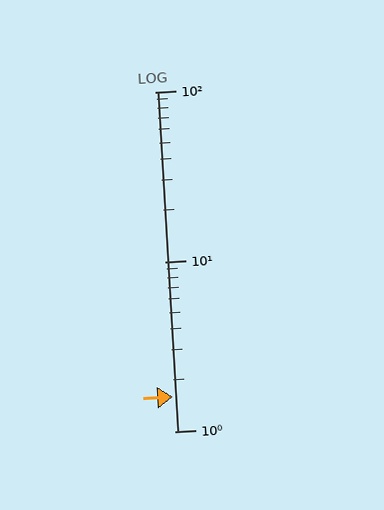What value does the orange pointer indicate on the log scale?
The pointer indicates approximately 1.6.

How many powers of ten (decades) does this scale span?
The scale spans 2 decades, from 1 to 100.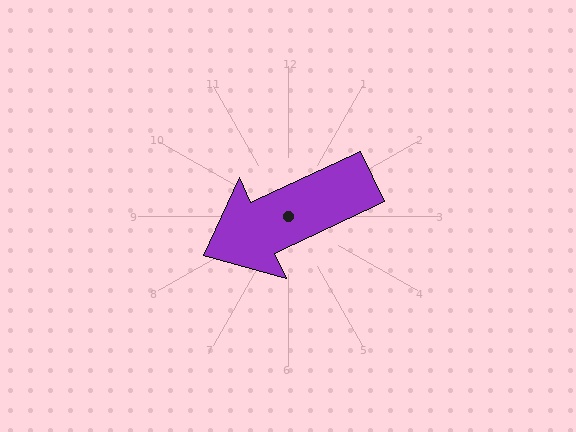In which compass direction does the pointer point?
Southwest.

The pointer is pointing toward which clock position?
Roughly 8 o'clock.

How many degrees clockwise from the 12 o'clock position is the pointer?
Approximately 245 degrees.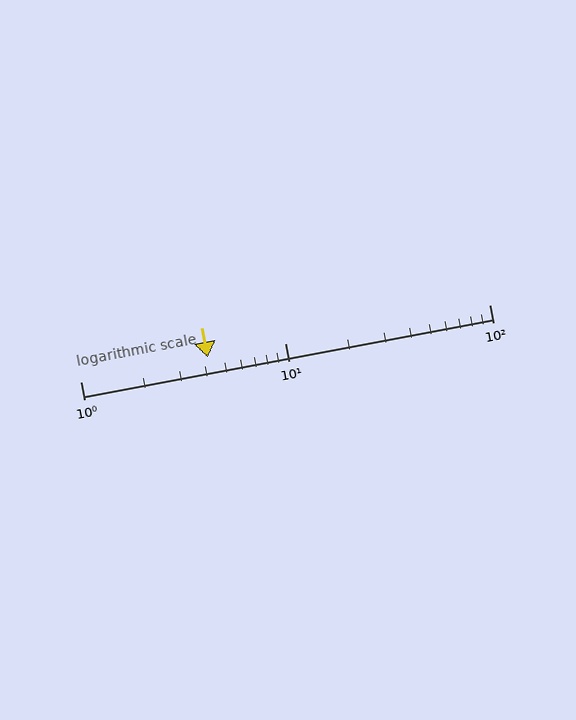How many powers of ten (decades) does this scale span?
The scale spans 2 decades, from 1 to 100.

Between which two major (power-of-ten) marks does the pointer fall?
The pointer is between 1 and 10.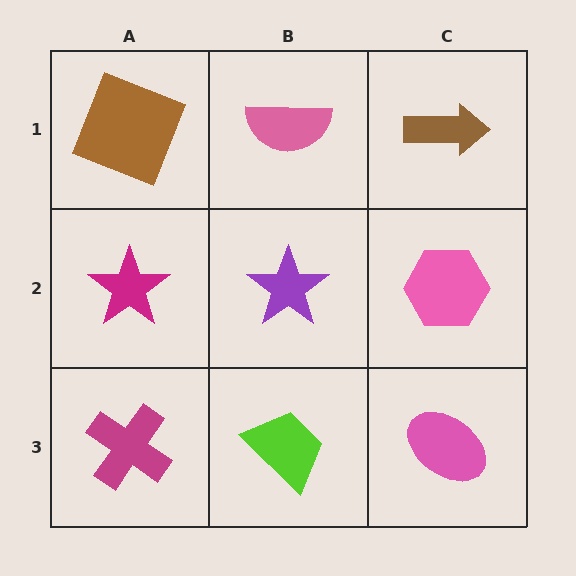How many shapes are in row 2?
3 shapes.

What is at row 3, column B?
A lime trapezoid.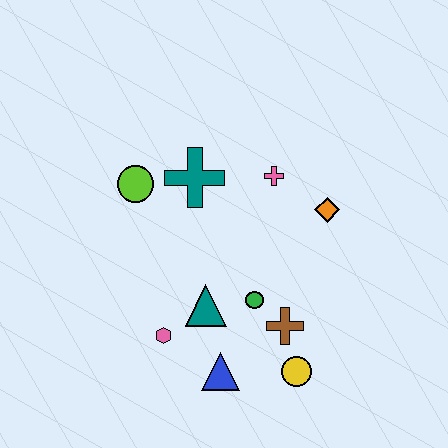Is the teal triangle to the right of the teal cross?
Yes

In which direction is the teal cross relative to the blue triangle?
The teal cross is above the blue triangle.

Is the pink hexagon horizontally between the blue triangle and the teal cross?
No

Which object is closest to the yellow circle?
The brown cross is closest to the yellow circle.